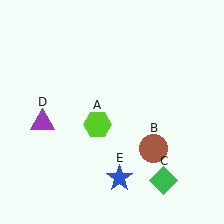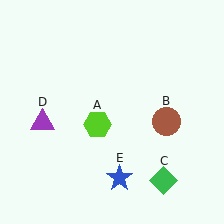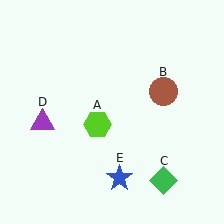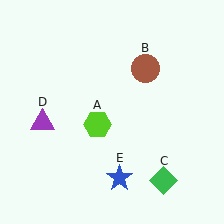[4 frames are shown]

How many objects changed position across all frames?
1 object changed position: brown circle (object B).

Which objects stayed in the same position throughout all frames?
Lime hexagon (object A) and green diamond (object C) and purple triangle (object D) and blue star (object E) remained stationary.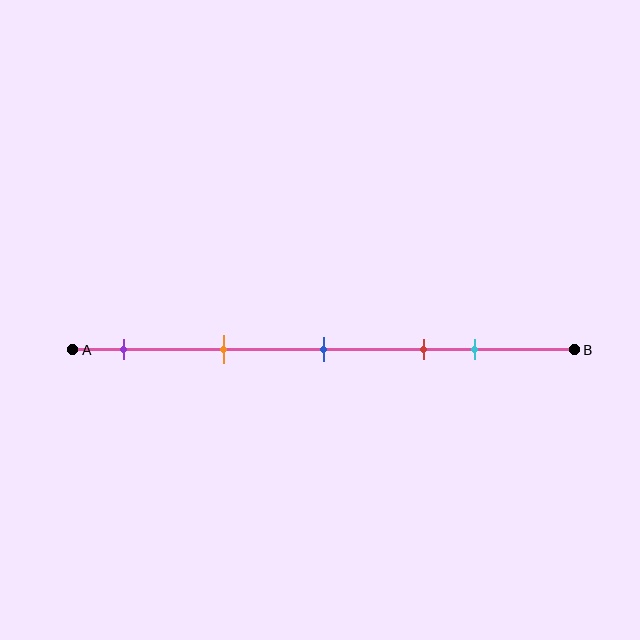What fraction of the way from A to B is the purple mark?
The purple mark is approximately 10% (0.1) of the way from A to B.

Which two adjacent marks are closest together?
The red and cyan marks are the closest adjacent pair.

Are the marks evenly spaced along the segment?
No, the marks are not evenly spaced.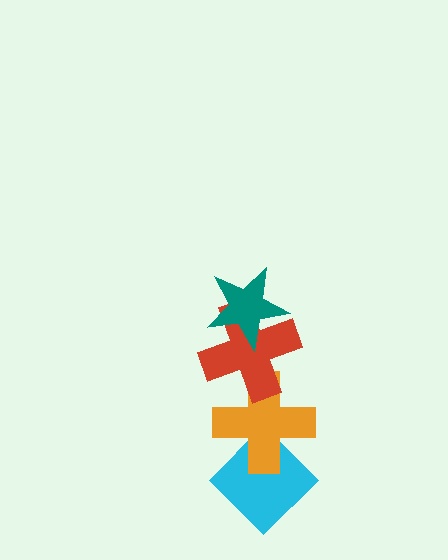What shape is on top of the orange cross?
The red cross is on top of the orange cross.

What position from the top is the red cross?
The red cross is 2nd from the top.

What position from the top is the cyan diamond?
The cyan diamond is 4th from the top.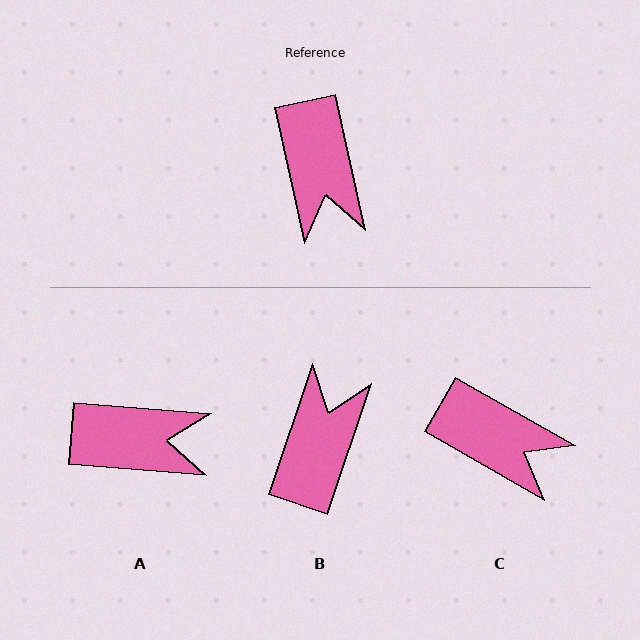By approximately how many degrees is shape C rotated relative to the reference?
Approximately 48 degrees counter-clockwise.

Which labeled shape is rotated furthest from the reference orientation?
B, about 149 degrees away.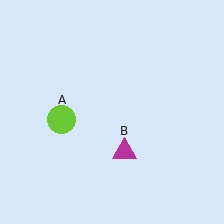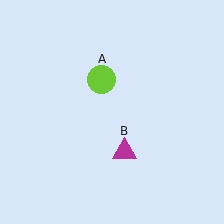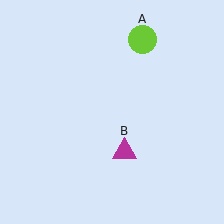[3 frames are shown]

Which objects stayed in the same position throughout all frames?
Magenta triangle (object B) remained stationary.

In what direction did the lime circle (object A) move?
The lime circle (object A) moved up and to the right.